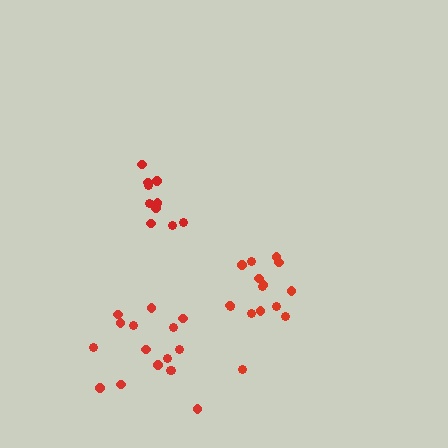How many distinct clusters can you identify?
There are 3 distinct clusters.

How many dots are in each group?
Group 1: 16 dots, Group 2: 12 dots, Group 3: 15 dots (43 total).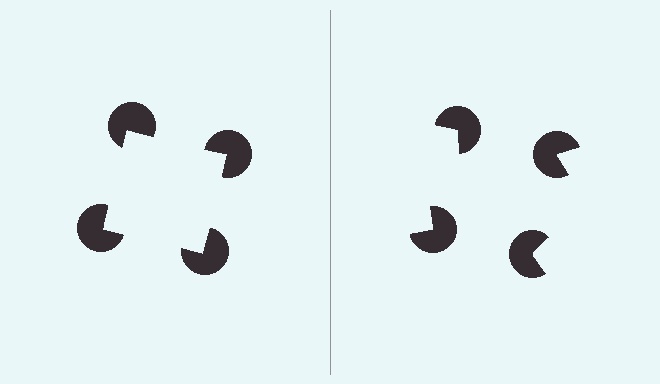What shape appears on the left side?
An illusory square.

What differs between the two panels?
The pac-man discs are positioned identically on both sides; only the wedge orientations differ. On the left they align to a square; on the right they are misaligned.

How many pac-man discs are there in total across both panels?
8 — 4 on each side.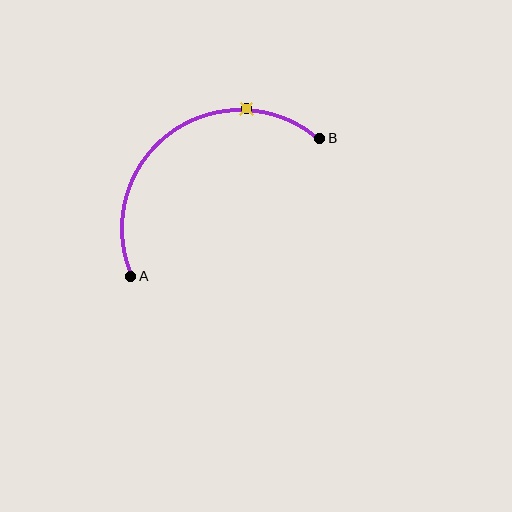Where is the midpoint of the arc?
The arc midpoint is the point on the curve farthest from the straight line joining A and B. It sits above and to the left of that line.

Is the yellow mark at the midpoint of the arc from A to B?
No. The yellow mark lies on the arc but is closer to endpoint B. The arc midpoint would be at the point on the curve equidistant along the arc from both A and B.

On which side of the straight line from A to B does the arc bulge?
The arc bulges above and to the left of the straight line connecting A and B.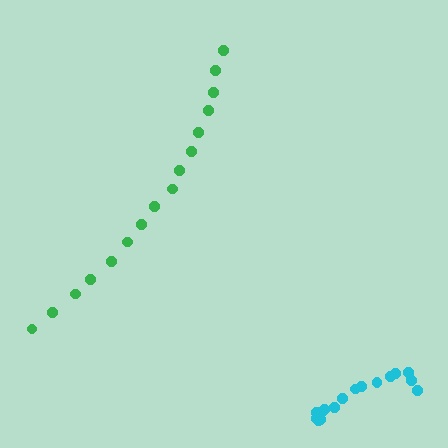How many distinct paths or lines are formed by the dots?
There are 2 distinct paths.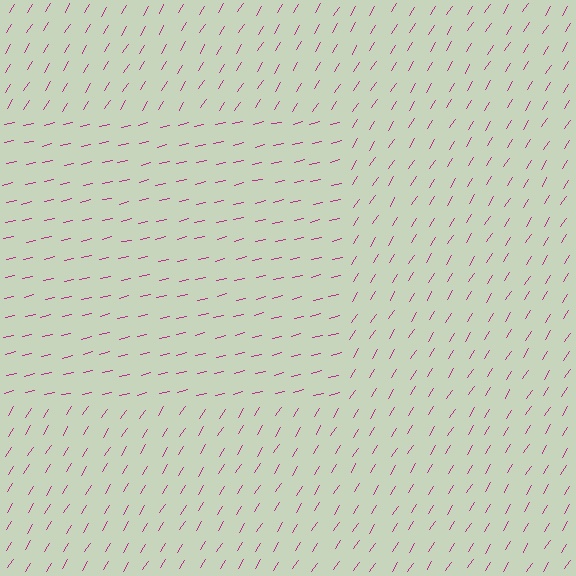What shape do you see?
I see a rectangle.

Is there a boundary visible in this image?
Yes, there is a texture boundary formed by a change in line orientation.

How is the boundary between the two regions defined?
The boundary is defined purely by a change in line orientation (approximately 45 degrees difference). All lines are the same color and thickness.